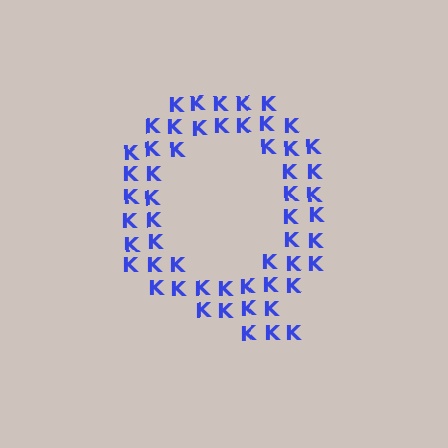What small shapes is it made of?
It is made of small letter K's.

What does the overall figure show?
The overall figure shows the letter Q.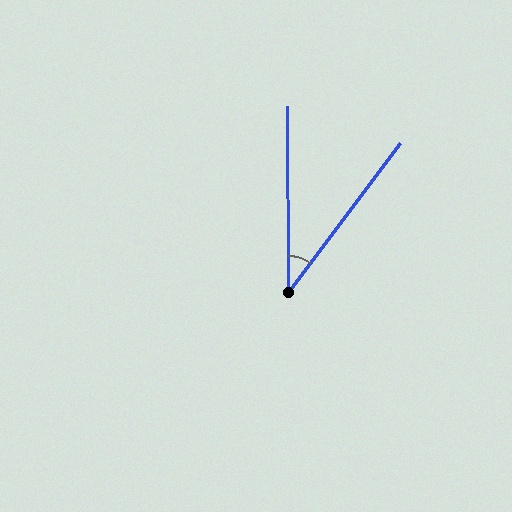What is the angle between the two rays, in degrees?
Approximately 37 degrees.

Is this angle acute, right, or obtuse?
It is acute.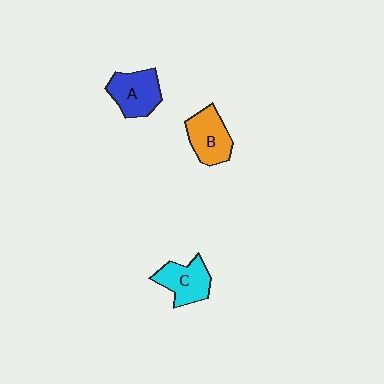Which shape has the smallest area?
Shape C (cyan).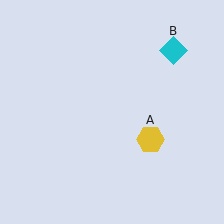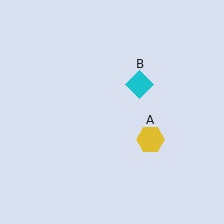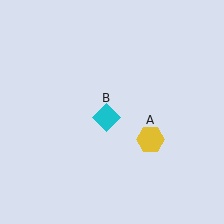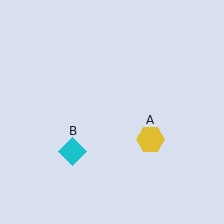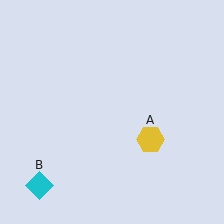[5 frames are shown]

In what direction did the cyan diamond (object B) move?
The cyan diamond (object B) moved down and to the left.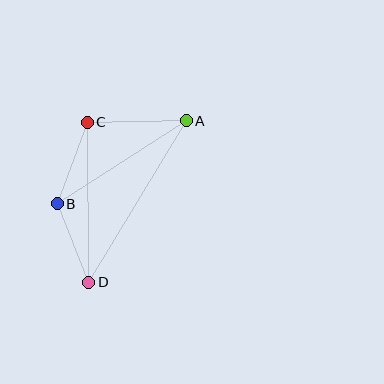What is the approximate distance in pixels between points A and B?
The distance between A and B is approximately 154 pixels.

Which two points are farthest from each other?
Points A and D are farthest from each other.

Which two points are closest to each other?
Points B and D are closest to each other.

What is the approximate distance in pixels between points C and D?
The distance between C and D is approximately 160 pixels.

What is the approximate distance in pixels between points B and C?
The distance between B and C is approximately 87 pixels.